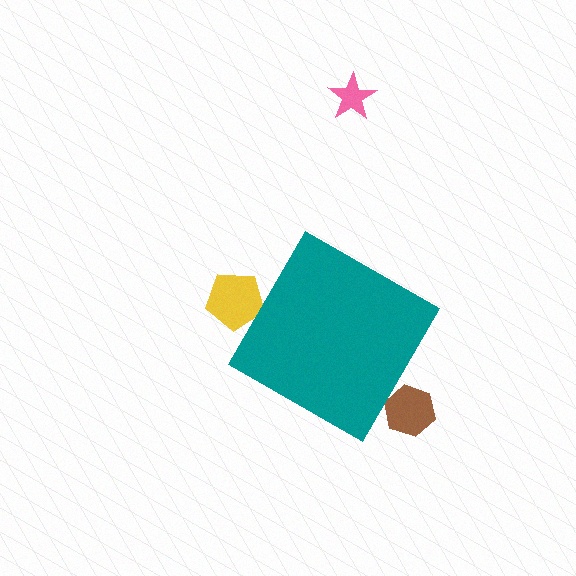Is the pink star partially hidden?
No, the pink star is fully visible.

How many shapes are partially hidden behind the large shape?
2 shapes are partially hidden.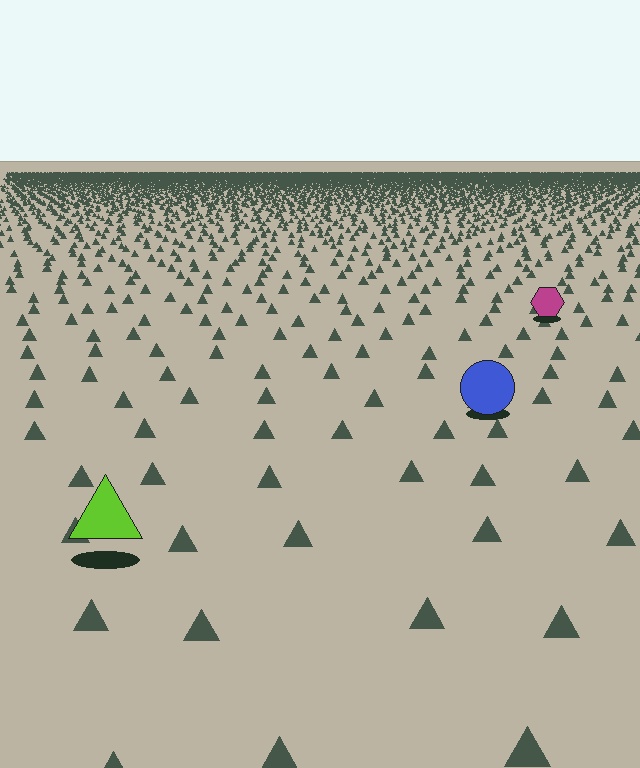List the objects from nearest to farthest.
From nearest to farthest: the lime triangle, the blue circle, the magenta hexagon.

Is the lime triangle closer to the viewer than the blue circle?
Yes. The lime triangle is closer — you can tell from the texture gradient: the ground texture is coarser near it.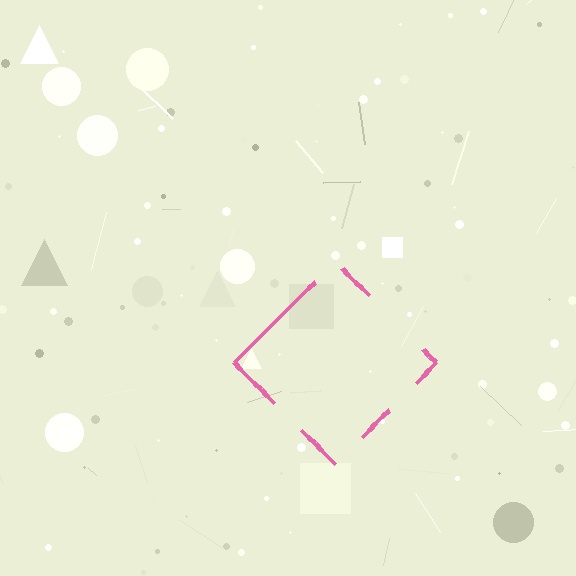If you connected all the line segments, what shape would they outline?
They would outline a diamond.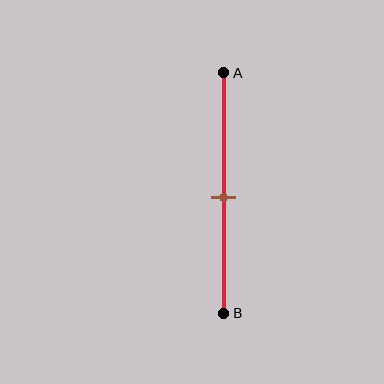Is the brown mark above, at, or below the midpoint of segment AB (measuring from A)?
The brown mark is approximately at the midpoint of segment AB.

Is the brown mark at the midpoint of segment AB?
Yes, the mark is approximately at the midpoint.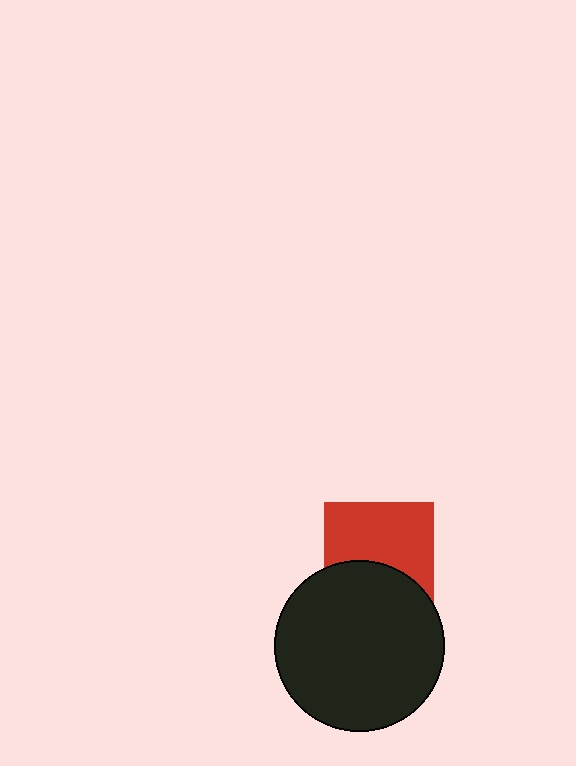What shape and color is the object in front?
The object in front is a black circle.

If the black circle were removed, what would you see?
You would see the complete red square.